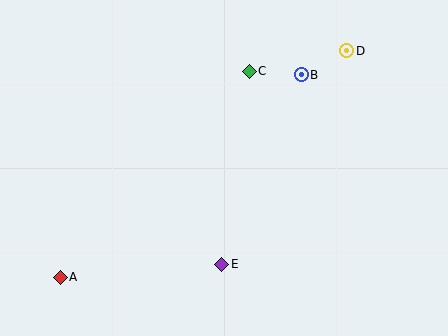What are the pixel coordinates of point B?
Point B is at (301, 75).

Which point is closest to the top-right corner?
Point D is closest to the top-right corner.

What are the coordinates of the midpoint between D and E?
The midpoint between D and E is at (284, 158).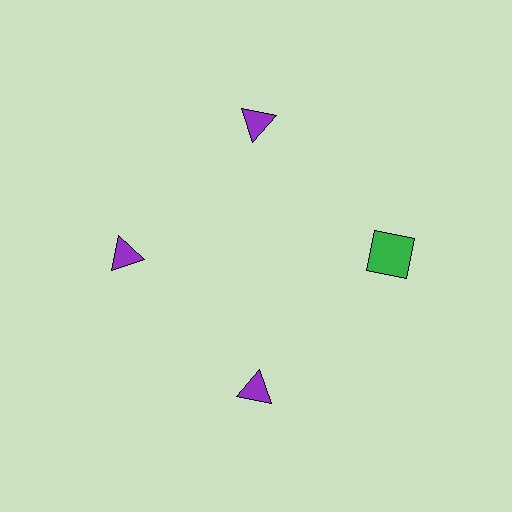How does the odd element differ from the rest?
It differs in both color (green instead of purple) and shape (square instead of triangle).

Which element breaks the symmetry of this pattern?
The green square at roughly the 3 o'clock position breaks the symmetry. All other shapes are purple triangles.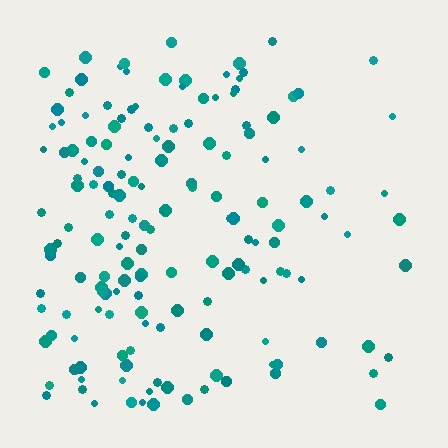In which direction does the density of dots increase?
From right to left, with the left side densest.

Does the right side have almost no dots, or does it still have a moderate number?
Still a moderate number, just noticeably fewer than the left.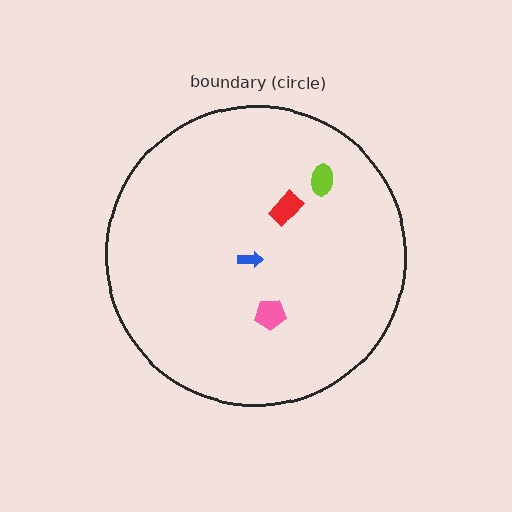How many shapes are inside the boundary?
4 inside, 0 outside.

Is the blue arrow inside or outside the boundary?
Inside.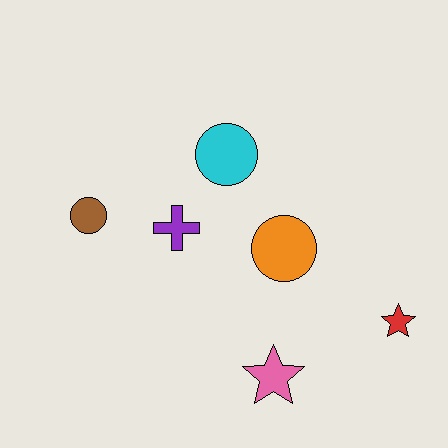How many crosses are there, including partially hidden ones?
There is 1 cross.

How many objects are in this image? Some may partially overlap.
There are 6 objects.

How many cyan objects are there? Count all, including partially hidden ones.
There is 1 cyan object.